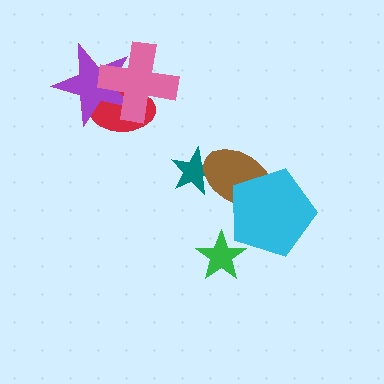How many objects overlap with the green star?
0 objects overlap with the green star.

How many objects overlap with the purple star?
2 objects overlap with the purple star.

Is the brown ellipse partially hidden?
Yes, it is partially covered by another shape.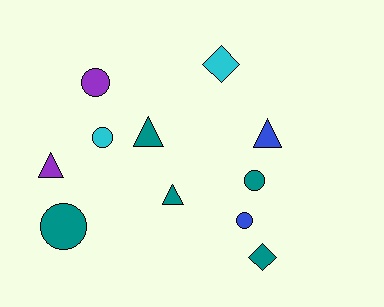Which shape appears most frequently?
Circle, with 5 objects.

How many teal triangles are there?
There are 2 teal triangles.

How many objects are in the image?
There are 11 objects.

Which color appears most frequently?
Teal, with 5 objects.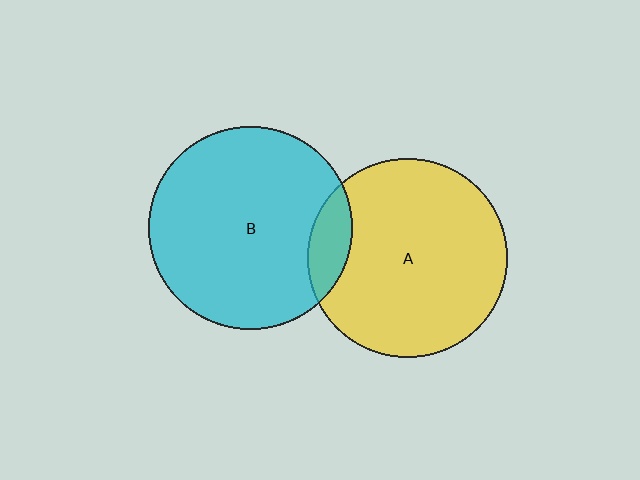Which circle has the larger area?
Circle B (cyan).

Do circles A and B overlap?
Yes.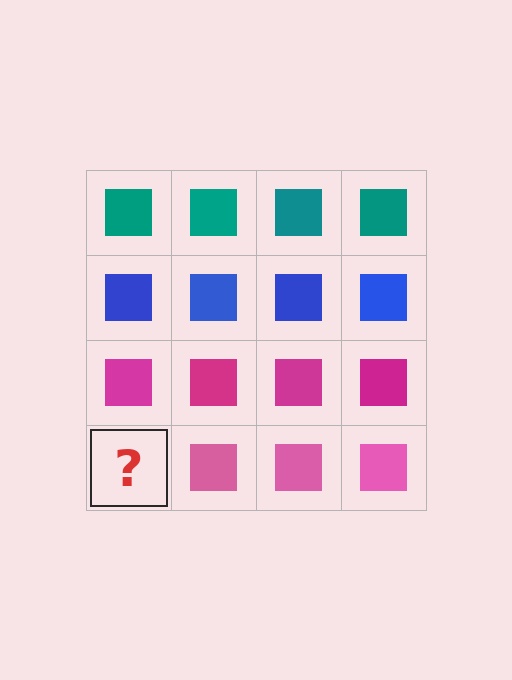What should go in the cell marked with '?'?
The missing cell should contain a pink square.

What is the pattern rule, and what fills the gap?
The rule is that each row has a consistent color. The gap should be filled with a pink square.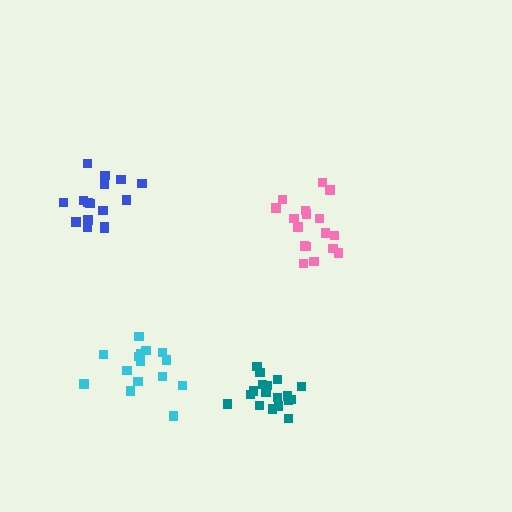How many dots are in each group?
Group 1: 18 dots, Group 2: 16 dots, Group 3: 15 dots, Group 4: 18 dots (67 total).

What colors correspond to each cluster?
The clusters are colored: teal, blue, cyan, pink.